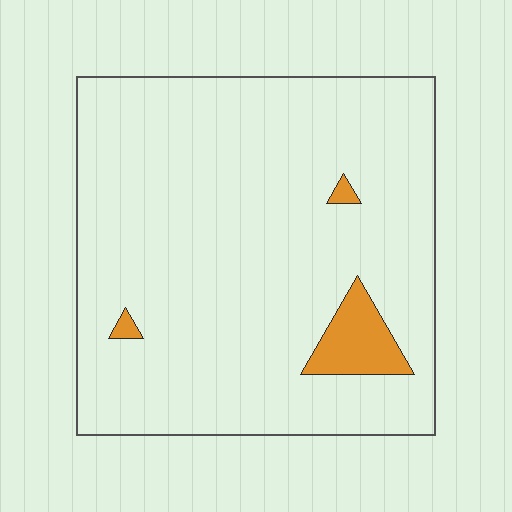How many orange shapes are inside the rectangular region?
3.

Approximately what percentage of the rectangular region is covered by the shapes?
Approximately 5%.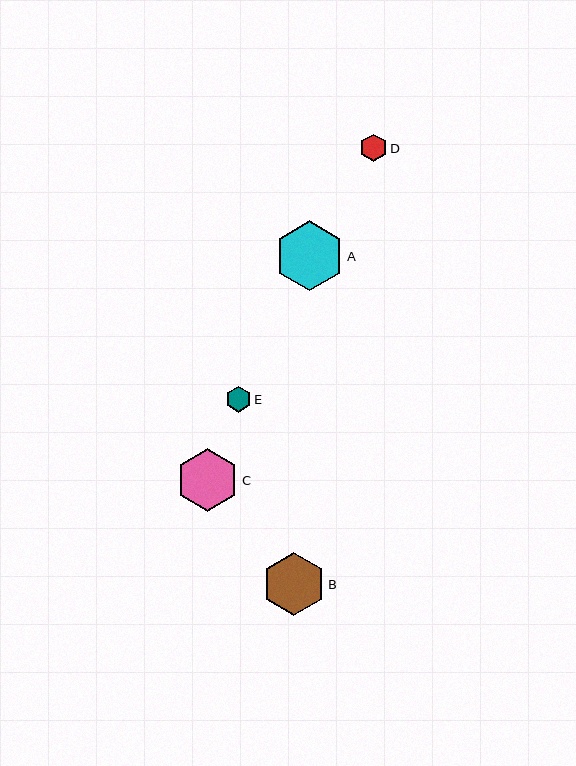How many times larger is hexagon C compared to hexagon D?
Hexagon C is approximately 2.3 times the size of hexagon D.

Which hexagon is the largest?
Hexagon A is the largest with a size of approximately 70 pixels.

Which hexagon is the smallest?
Hexagon E is the smallest with a size of approximately 26 pixels.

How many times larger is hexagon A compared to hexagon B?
Hexagon A is approximately 1.1 times the size of hexagon B.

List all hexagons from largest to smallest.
From largest to smallest: A, B, C, D, E.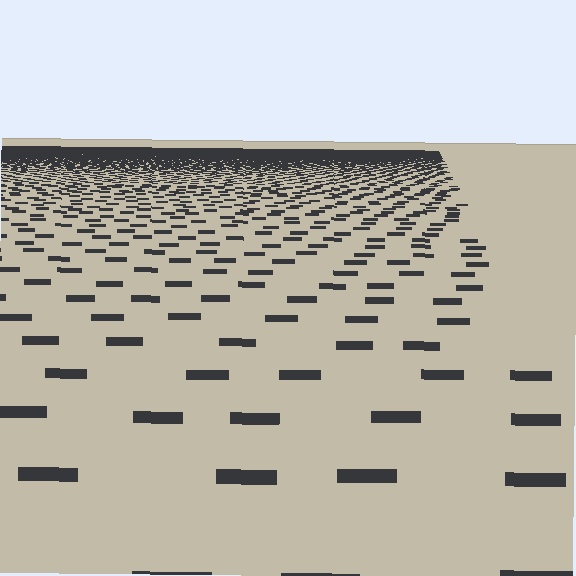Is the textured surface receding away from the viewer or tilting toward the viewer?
The surface is receding away from the viewer. Texture elements get smaller and denser toward the top.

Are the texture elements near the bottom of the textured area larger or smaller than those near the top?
Larger. Near the bottom, elements are closer to the viewer and appear at a bigger on-screen size.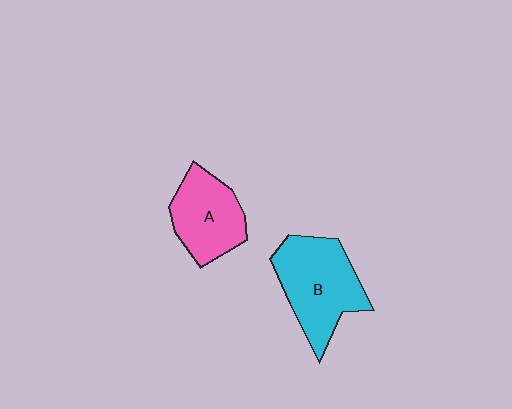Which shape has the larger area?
Shape B (cyan).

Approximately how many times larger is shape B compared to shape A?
Approximately 1.3 times.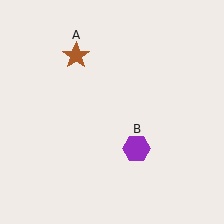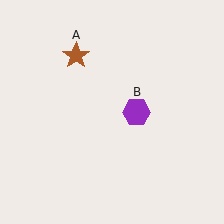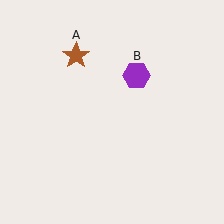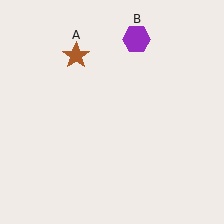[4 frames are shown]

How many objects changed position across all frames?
1 object changed position: purple hexagon (object B).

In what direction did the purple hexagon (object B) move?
The purple hexagon (object B) moved up.